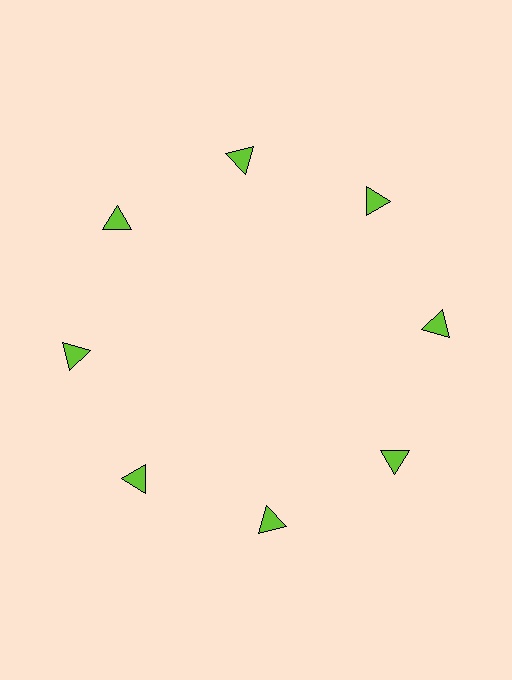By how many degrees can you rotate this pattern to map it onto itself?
The pattern maps onto itself every 45 degrees of rotation.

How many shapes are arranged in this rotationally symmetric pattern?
There are 8 shapes, arranged in 8 groups of 1.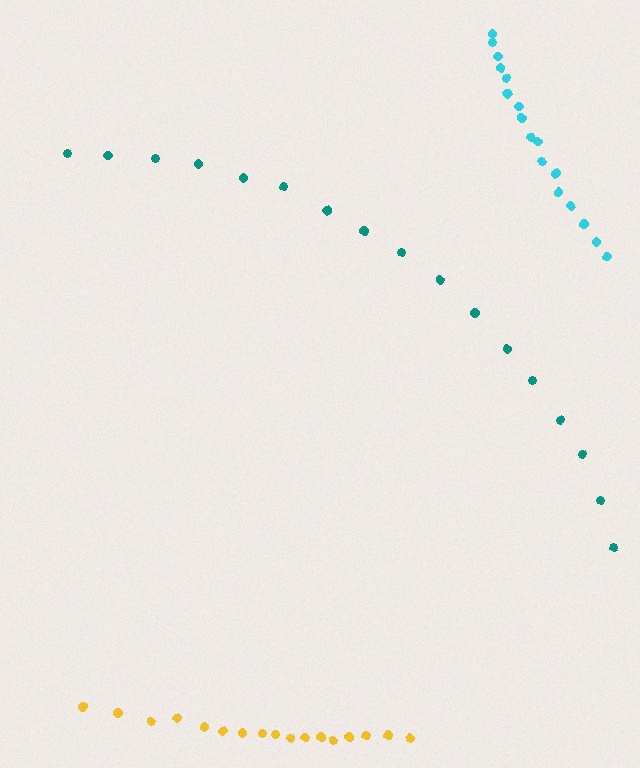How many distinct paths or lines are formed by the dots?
There are 3 distinct paths.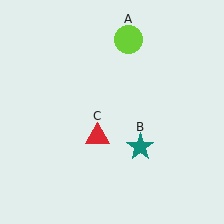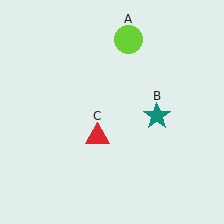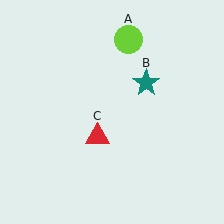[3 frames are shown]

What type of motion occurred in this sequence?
The teal star (object B) rotated counterclockwise around the center of the scene.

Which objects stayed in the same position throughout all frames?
Lime circle (object A) and red triangle (object C) remained stationary.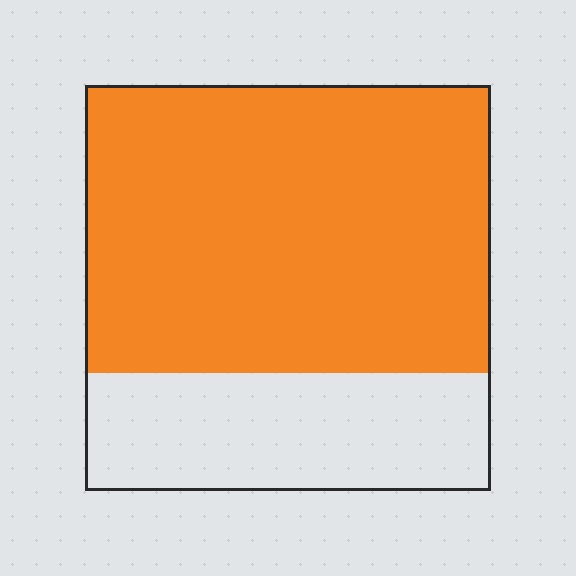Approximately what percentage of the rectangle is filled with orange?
Approximately 70%.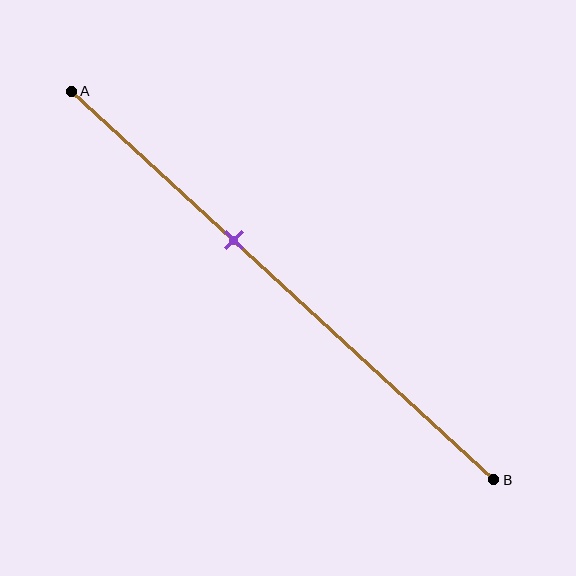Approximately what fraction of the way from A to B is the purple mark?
The purple mark is approximately 40% of the way from A to B.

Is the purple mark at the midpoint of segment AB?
No, the mark is at about 40% from A, not at the 50% midpoint.